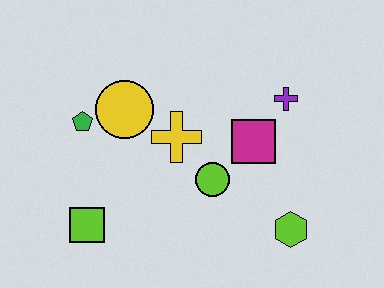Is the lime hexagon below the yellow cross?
Yes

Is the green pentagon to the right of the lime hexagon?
No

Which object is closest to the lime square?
The green pentagon is closest to the lime square.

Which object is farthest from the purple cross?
The lime square is farthest from the purple cross.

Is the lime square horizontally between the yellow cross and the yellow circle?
No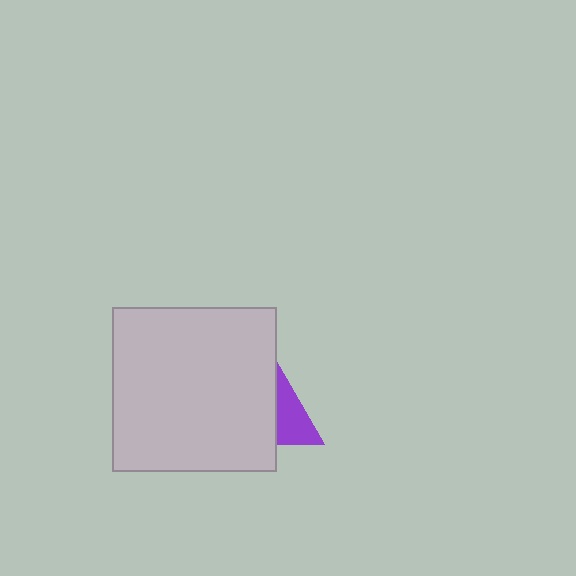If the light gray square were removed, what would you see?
You would see the complete purple triangle.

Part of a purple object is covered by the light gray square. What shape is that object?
It is a triangle.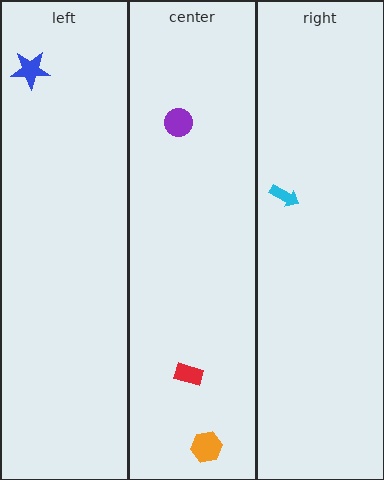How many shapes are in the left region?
1.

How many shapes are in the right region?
1.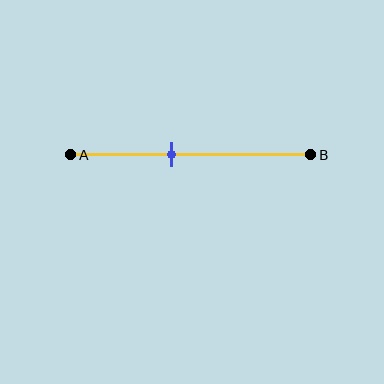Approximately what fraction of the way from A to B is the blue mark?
The blue mark is approximately 40% of the way from A to B.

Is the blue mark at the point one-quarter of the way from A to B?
No, the mark is at about 40% from A, not at the 25% one-quarter point.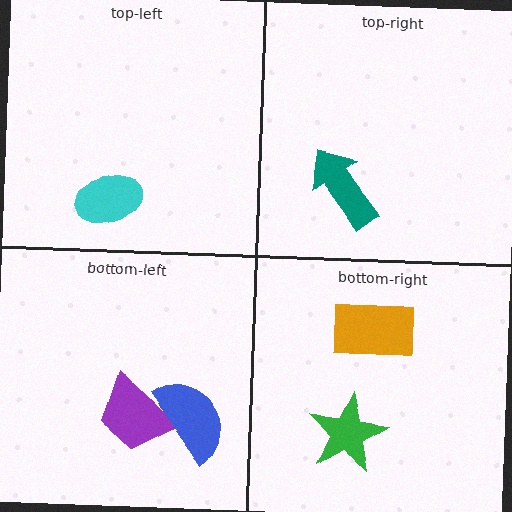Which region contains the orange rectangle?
The bottom-right region.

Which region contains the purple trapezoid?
The bottom-left region.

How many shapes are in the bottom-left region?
2.